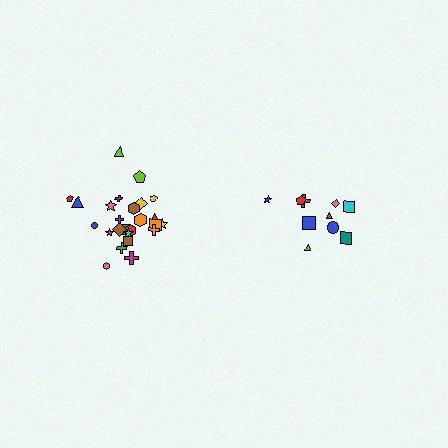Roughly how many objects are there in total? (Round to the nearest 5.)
Roughly 35 objects in total.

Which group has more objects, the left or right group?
The left group.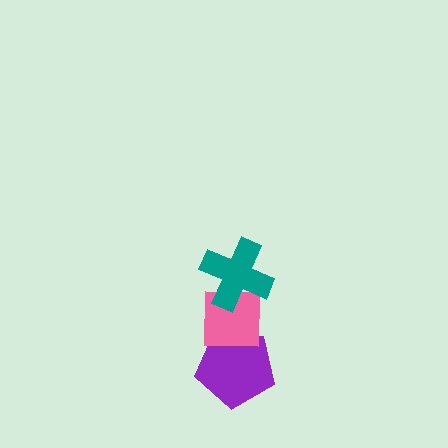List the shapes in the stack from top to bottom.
From top to bottom: the teal cross, the pink square, the purple pentagon.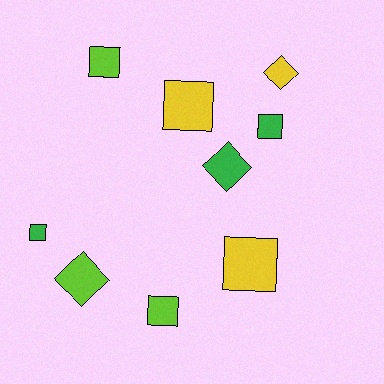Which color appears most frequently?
Yellow, with 3 objects.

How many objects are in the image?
There are 9 objects.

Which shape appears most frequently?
Square, with 6 objects.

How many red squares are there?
There are no red squares.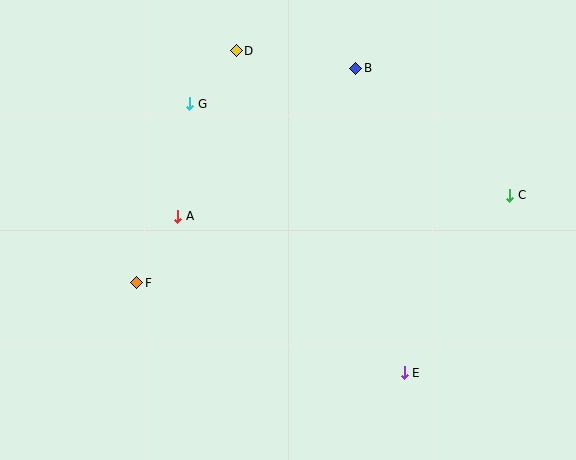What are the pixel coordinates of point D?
Point D is at (236, 51).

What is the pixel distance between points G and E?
The distance between G and E is 344 pixels.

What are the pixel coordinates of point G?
Point G is at (190, 104).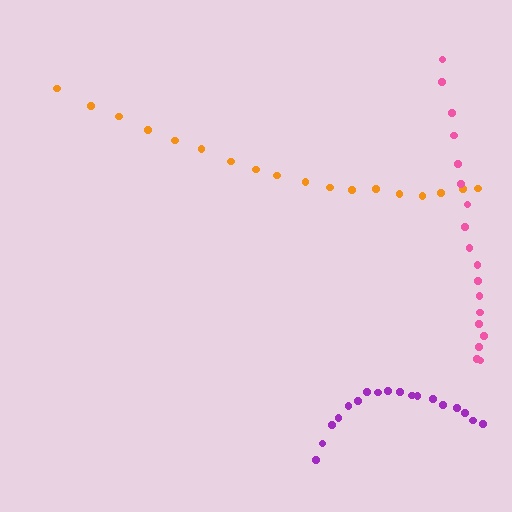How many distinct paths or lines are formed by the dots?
There are 3 distinct paths.